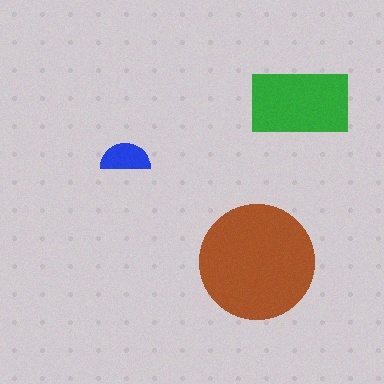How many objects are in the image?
There are 3 objects in the image.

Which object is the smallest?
The blue semicircle.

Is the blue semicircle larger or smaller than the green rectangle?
Smaller.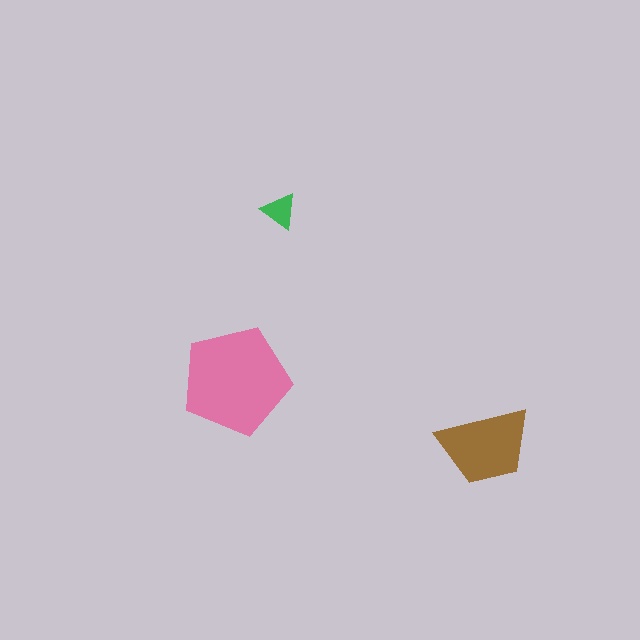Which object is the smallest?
The green triangle.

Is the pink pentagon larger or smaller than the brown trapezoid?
Larger.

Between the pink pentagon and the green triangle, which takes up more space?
The pink pentagon.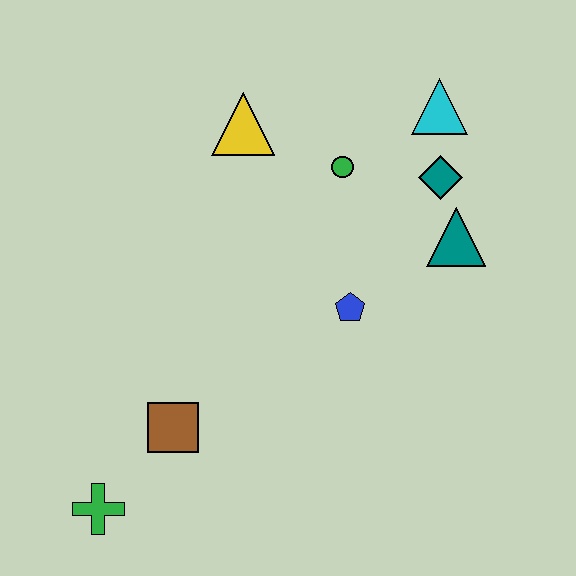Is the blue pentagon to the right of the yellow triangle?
Yes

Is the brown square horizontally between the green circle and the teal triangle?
No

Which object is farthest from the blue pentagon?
The green cross is farthest from the blue pentagon.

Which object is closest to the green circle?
The teal diamond is closest to the green circle.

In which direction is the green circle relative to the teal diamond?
The green circle is to the left of the teal diamond.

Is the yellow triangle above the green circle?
Yes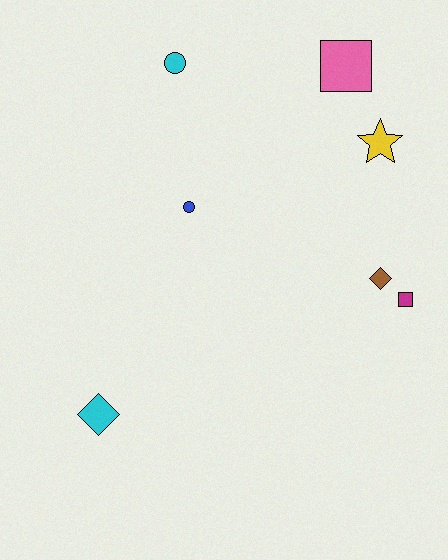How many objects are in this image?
There are 7 objects.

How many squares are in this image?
There are 2 squares.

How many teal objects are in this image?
There are no teal objects.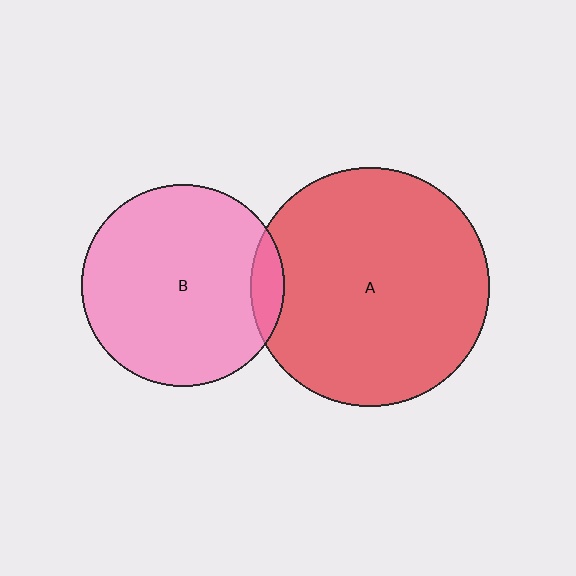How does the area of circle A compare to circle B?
Approximately 1.4 times.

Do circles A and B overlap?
Yes.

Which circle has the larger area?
Circle A (red).